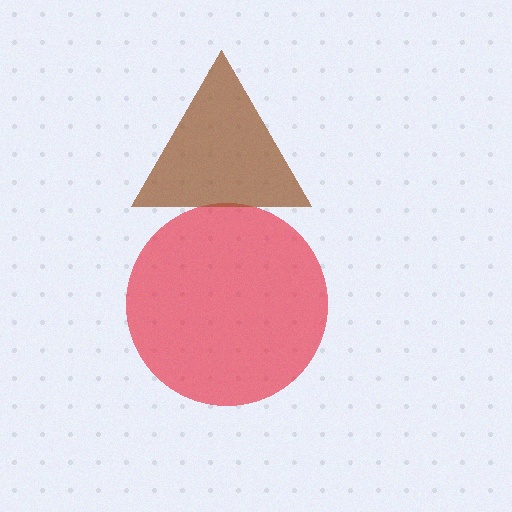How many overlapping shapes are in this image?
There are 2 overlapping shapes in the image.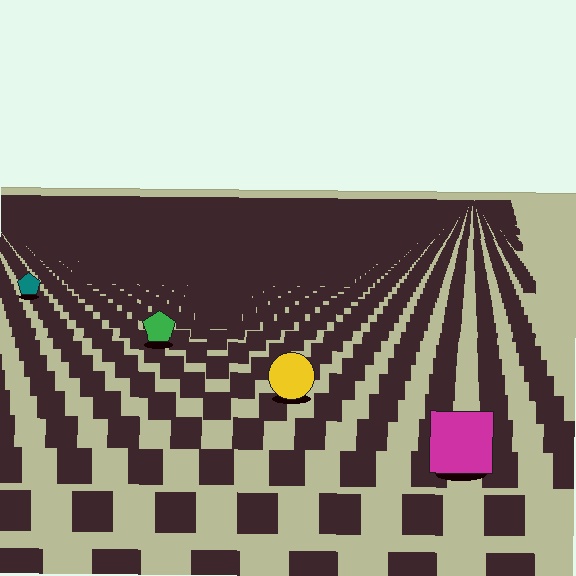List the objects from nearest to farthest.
From nearest to farthest: the magenta square, the yellow circle, the green pentagon, the teal pentagon.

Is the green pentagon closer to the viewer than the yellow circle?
No. The yellow circle is closer — you can tell from the texture gradient: the ground texture is coarser near it.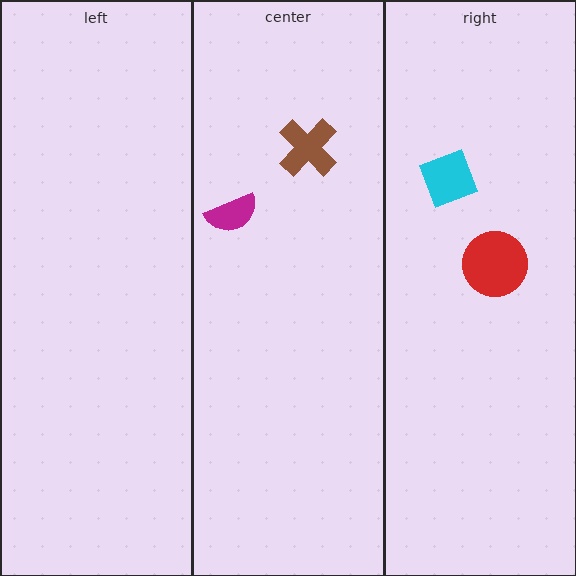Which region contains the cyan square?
The right region.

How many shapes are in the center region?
2.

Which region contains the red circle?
The right region.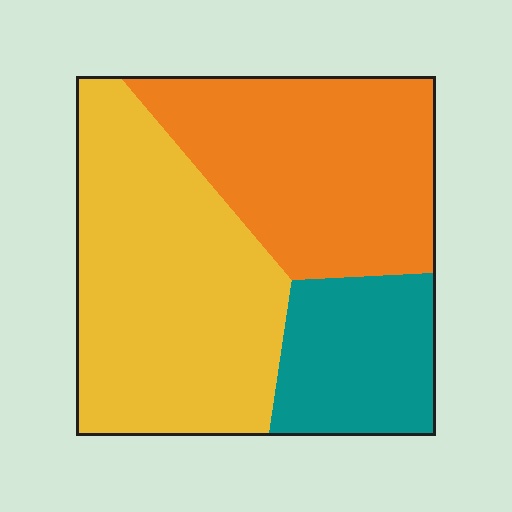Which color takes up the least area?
Teal, at roughly 20%.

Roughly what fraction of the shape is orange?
Orange covers around 35% of the shape.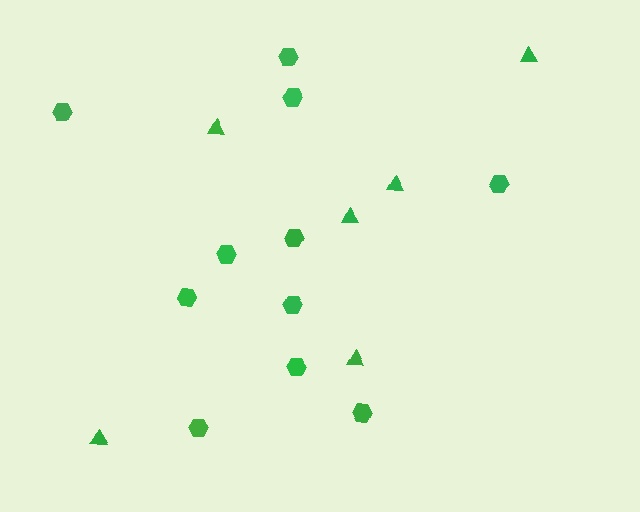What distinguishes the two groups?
There are 2 groups: one group of triangles (6) and one group of hexagons (11).